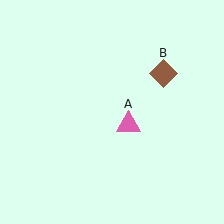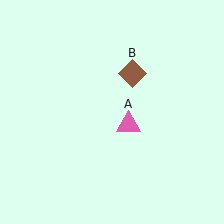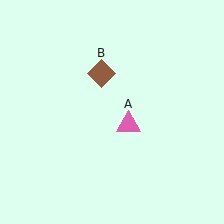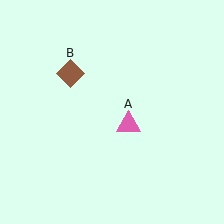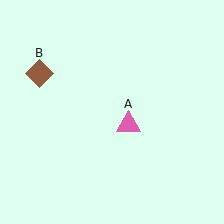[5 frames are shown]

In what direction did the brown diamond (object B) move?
The brown diamond (object B) moved left.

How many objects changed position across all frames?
1 object changed position: brown diamond (object B).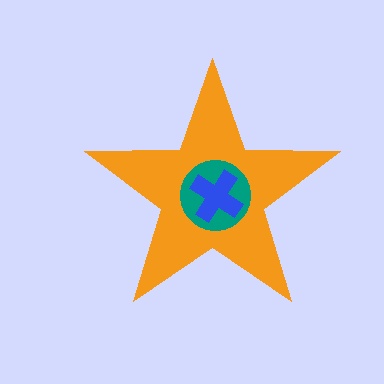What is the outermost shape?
The orange star.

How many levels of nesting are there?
3.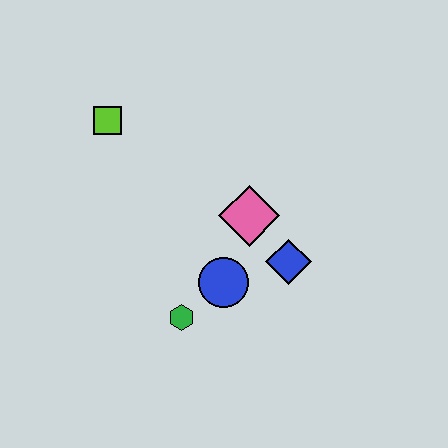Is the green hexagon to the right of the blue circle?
No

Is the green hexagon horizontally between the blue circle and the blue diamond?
No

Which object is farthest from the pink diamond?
The lime square is farthest from the pink diamond.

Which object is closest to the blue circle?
The green hexagon is closest to the blue circle.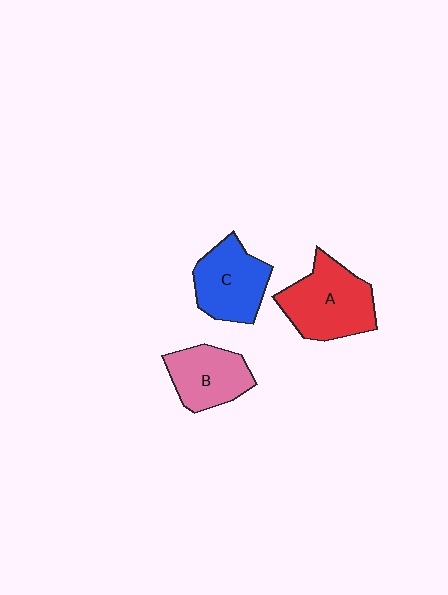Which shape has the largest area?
Shape A (red).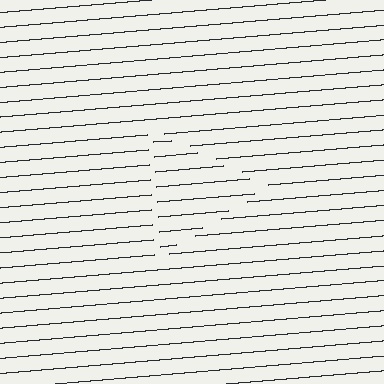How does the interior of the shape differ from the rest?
The interior of the shape contains the same grating, shifted by half a period — the contour is defined by the phase discontinuity where line-ends from the inner and outer gratings abut.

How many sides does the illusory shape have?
3 sides — the line-ends trace a triangle.